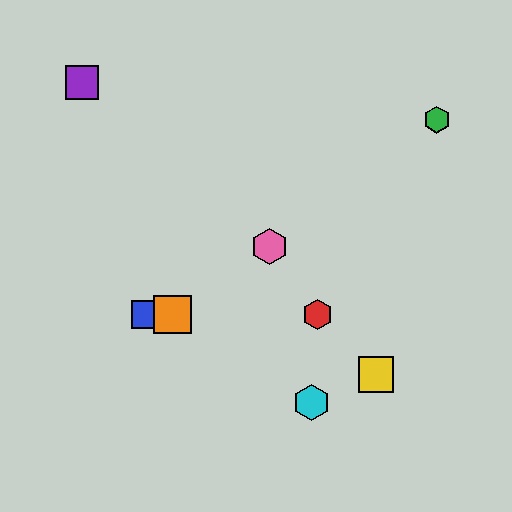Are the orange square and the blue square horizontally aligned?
Yes, both are at y≈314.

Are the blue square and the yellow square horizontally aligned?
No, the blue square is at y≈314 and the yellow square is at y≈374.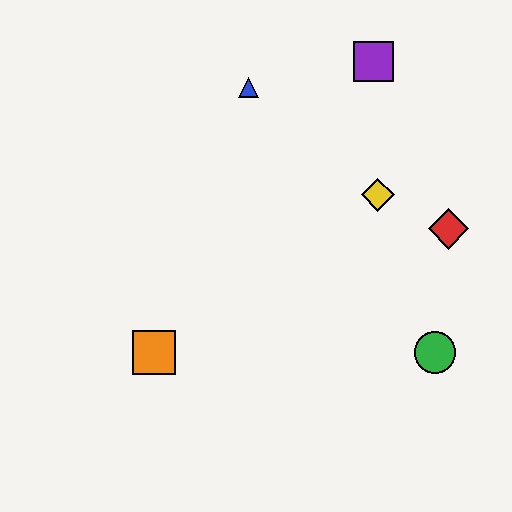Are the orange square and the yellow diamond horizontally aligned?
No, the orange square is at y≈353 and the yellow diamond is at y≈195.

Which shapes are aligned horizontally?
The green circle, the orange square are aligned horizontally.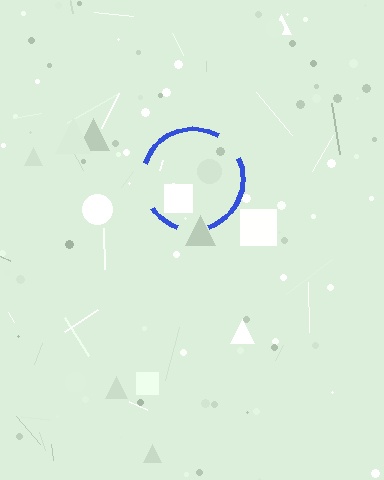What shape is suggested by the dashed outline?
The dashed outline suggests a circle.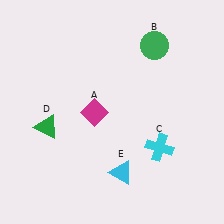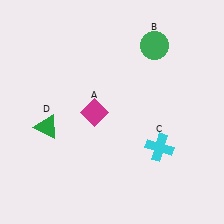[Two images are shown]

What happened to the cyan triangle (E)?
The cyan triangle (E) was removed in Image 2. It was in the bottom-right area of Image 1.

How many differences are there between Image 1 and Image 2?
There is 1 difference between the two images.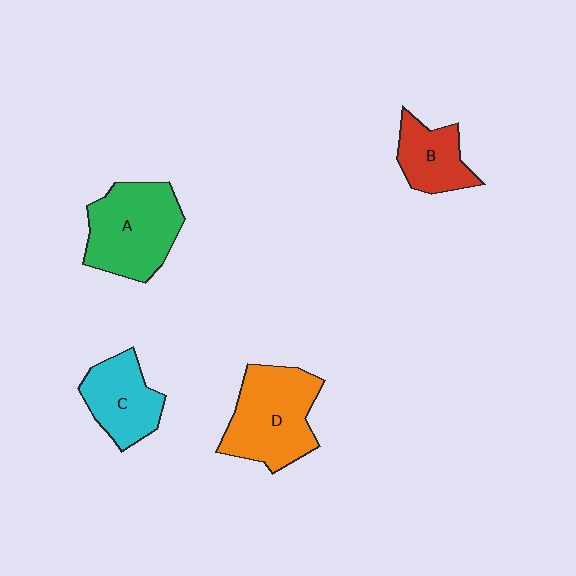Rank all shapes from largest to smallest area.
From largest to smallest: D (orange), A (green), C (cyan), B (red).